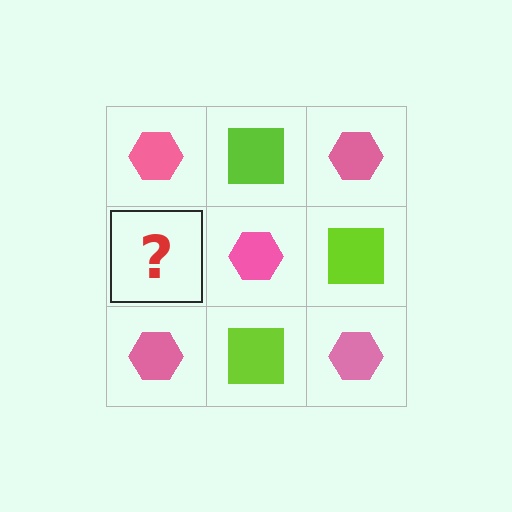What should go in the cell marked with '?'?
The missing cell should contain a lime square.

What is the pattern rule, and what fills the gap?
The rule is that it alternates pink hexagon and lime square in a checkerboard pattern. The gap should be filled with a lime square.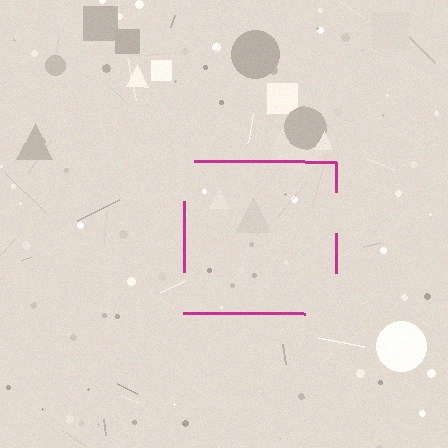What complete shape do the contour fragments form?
The contour fragments form a square.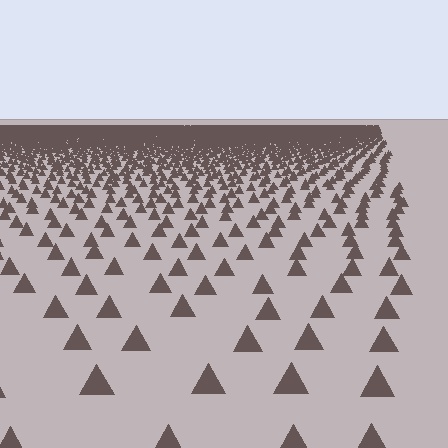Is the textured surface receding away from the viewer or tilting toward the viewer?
The surface is receding away from the viewer. Texture elements get smaller and denser toward the top.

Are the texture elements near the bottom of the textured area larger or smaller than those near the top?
Larger. Near the bottom, elements are closer to the viewer and appear at a bigger on-screen size.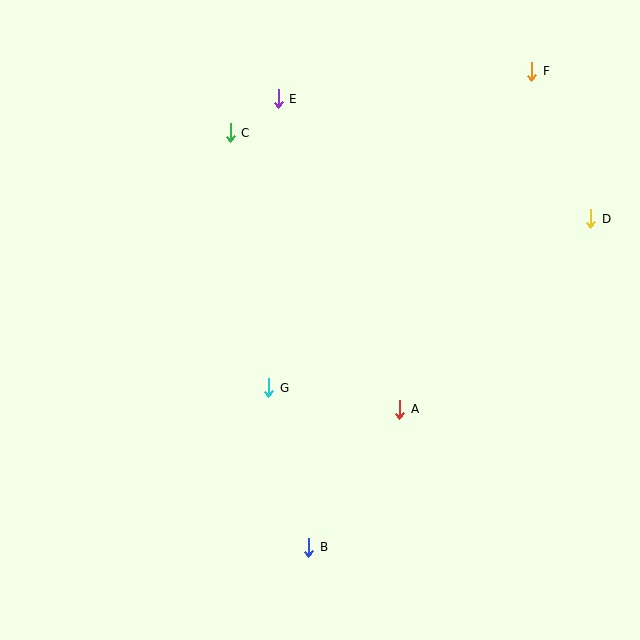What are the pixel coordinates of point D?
Point D is at (591, 219).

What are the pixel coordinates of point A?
Point A is at (400, 409).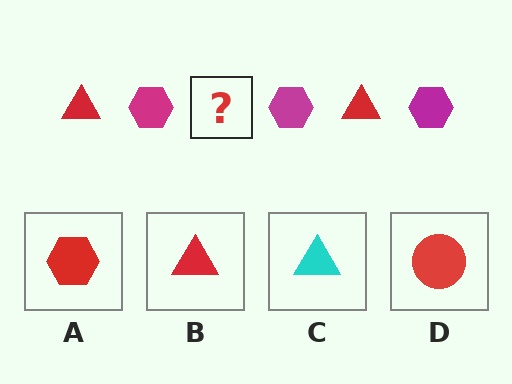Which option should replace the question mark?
Option B.